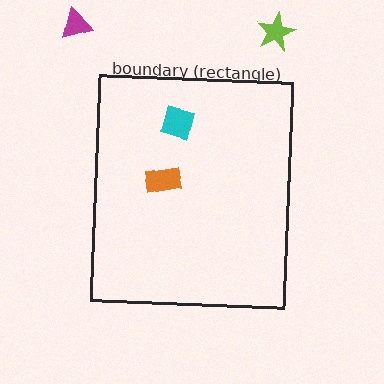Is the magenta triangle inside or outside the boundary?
Outside.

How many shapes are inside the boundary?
2 inside, 2 outside.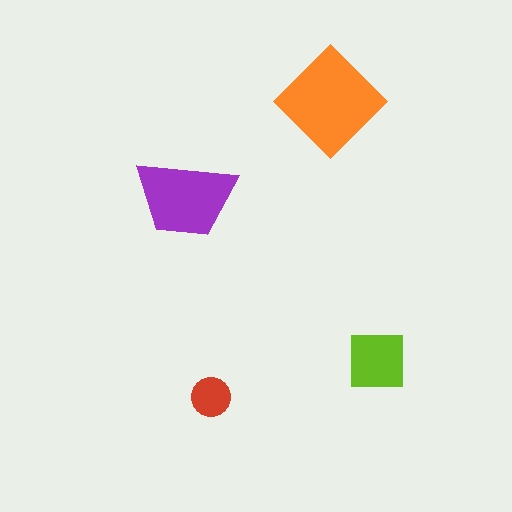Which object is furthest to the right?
The lime square is rightmost.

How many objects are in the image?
There are 4 objects in the image.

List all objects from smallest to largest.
The red circle, the lime square, the purple trapezoid, the orange diamond.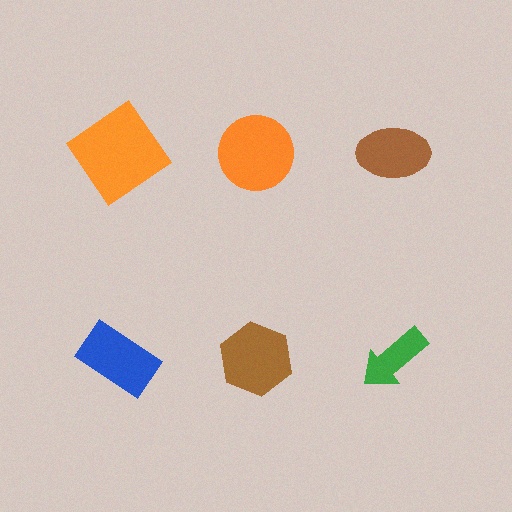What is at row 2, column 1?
A blue rectangle.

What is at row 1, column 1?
An orange diamond.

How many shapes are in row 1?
3 shapes.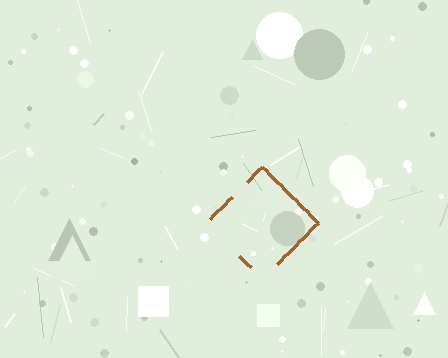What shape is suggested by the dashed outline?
The dashed outline suggests a diamond.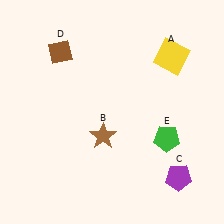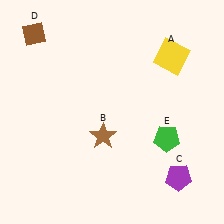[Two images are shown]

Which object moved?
The brown diamond (D) moved left.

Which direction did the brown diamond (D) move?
The brown diamond (D) moved left.